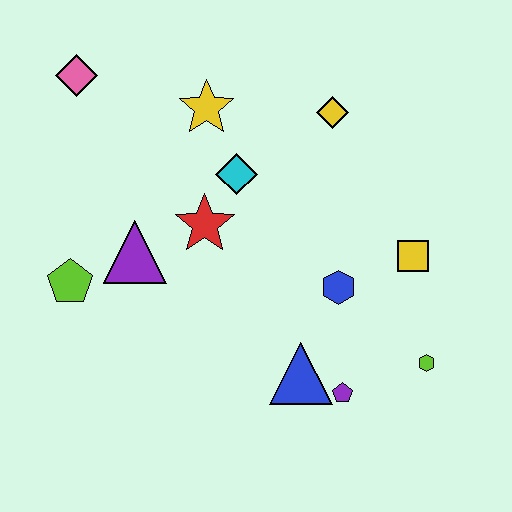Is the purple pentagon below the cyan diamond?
Yes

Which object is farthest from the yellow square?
The pink diamond is farthest from the yellow square.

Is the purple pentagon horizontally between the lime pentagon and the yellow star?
No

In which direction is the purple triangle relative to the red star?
The purple triangle is to the left of the red star.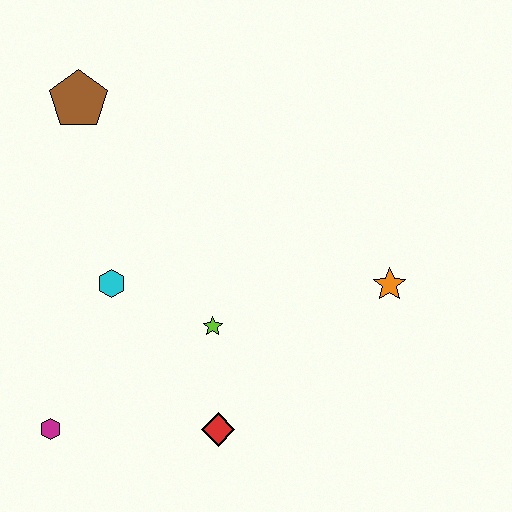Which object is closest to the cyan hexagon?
The lime star is closest to the cyan hexagon.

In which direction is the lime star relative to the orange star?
The lime star is to the left of the orange star.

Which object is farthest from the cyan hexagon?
The orange star is farthest from the cyan hexagon.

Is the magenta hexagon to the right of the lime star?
No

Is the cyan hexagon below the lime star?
No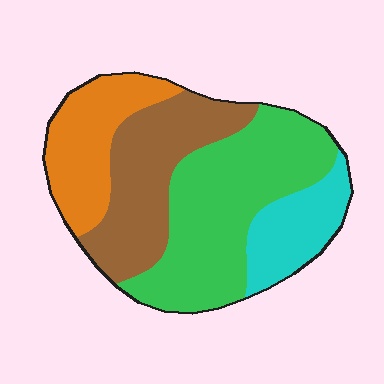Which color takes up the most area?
Green, at roughly 40%.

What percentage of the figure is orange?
Orange covers roughly 20% of the figure.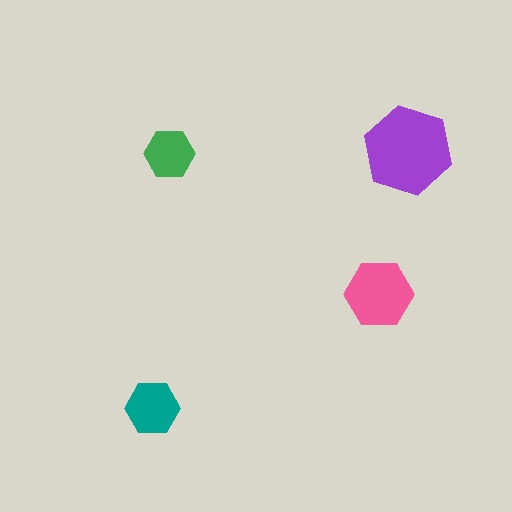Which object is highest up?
The purple hexagon is topmost.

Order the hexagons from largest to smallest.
the purple one, the pink one, the teal one, the green one.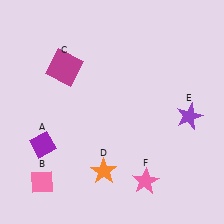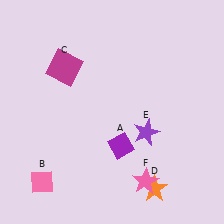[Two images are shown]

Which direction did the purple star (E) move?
The purple star (E) moved left.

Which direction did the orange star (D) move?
The orange star (D) moved right.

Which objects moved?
The objects that moved are: the purple diamond (A), the orange star (D), the purple star (E).